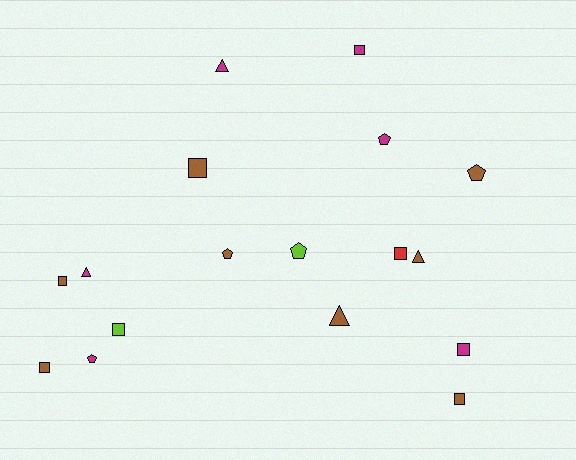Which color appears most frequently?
Brown, with 8 objects.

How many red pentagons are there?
There are no red pentagons.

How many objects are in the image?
There are 17 objects.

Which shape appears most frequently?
Square, with 8 objects.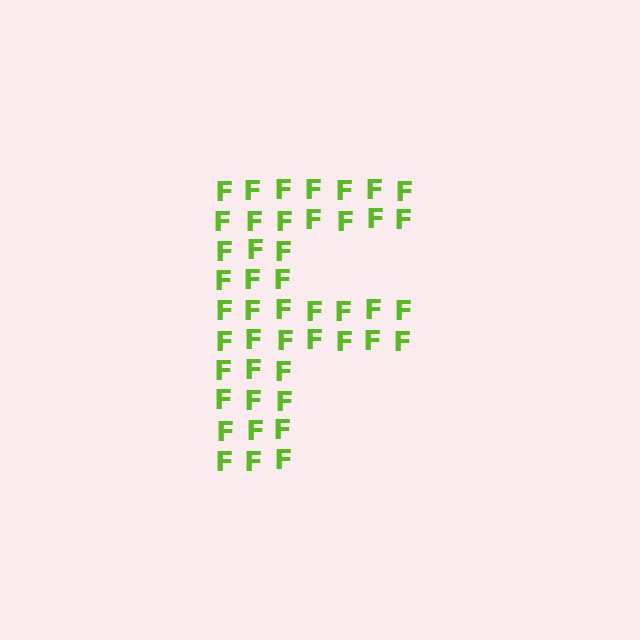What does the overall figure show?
The overall figure shows the letter F.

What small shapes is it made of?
It is made of small letter F's.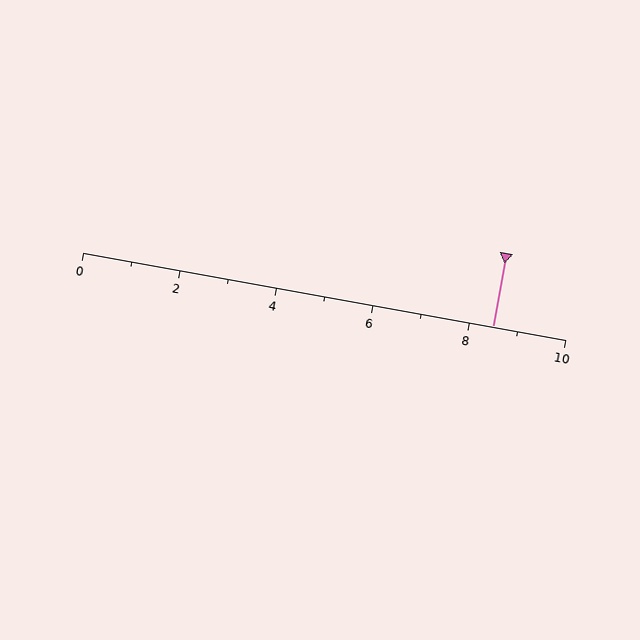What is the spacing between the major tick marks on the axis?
The major ticks are spaced 2 apart.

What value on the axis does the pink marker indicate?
The marker indicates approximately 8.5.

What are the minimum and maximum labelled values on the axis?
The axis runs from 0 to 10.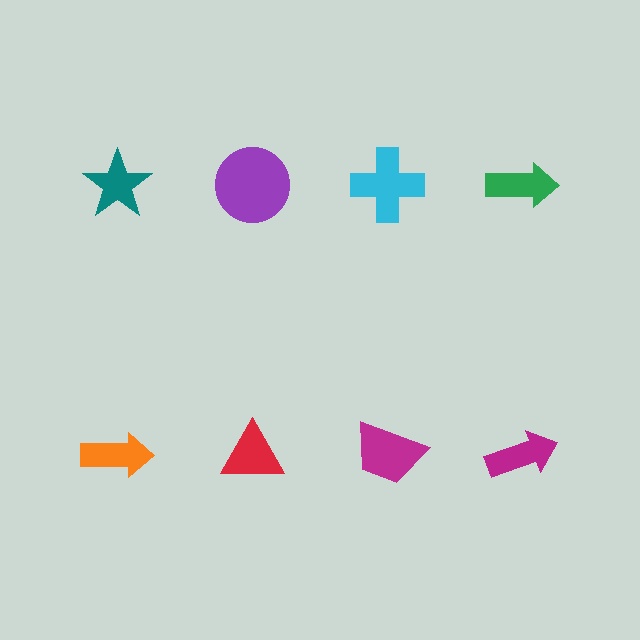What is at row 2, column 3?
A magenta trapezoid.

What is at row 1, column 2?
A purple circle.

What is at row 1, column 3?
A cyan cross.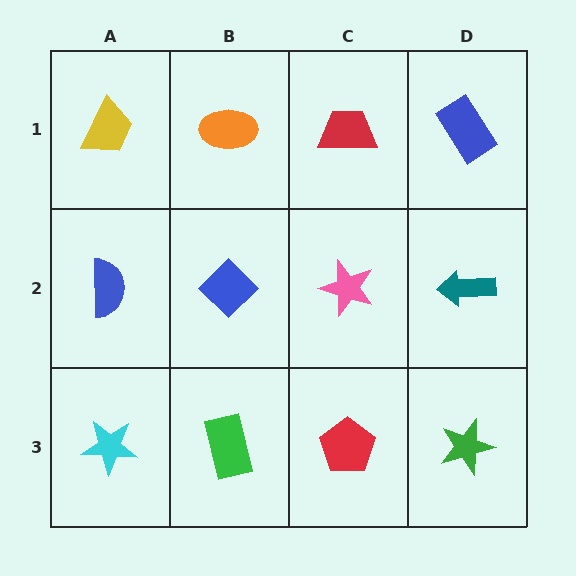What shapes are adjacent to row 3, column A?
A blue semicircle (row 2, column A), a green rectangle (row 3, column B).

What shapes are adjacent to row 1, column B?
A blue diamond (row 2, column B), a yellow trapezoid (row 1, column A), a red trapezoid (row 1, column C).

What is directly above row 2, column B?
An orange ellipse.